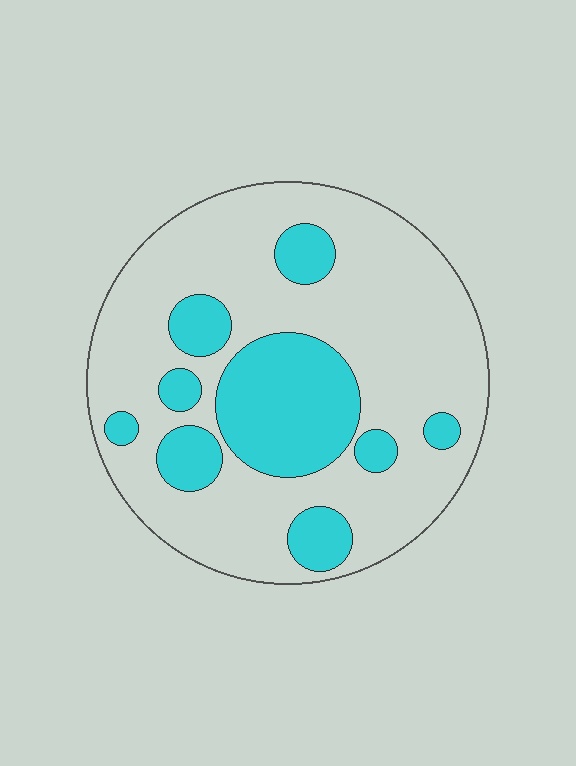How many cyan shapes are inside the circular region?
9.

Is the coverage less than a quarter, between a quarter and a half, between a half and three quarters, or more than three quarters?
Between a quarter and a half.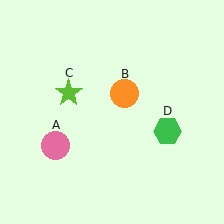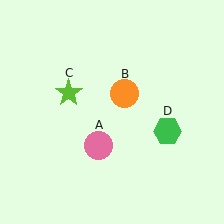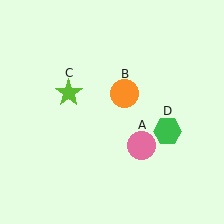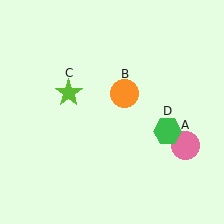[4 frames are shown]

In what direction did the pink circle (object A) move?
The pink circle (object A) moved right.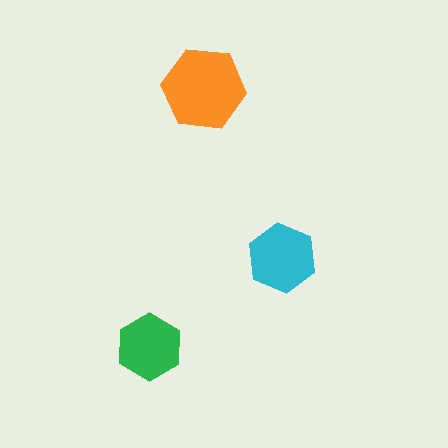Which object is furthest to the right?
The cyan hexagon is rightmost.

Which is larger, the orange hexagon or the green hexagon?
The orange one.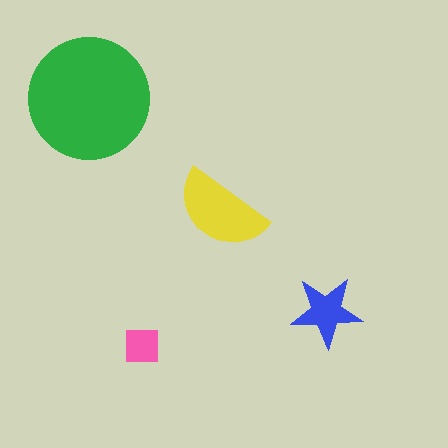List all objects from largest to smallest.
The green circle, the yellow semicircle, the blue star, the pink square.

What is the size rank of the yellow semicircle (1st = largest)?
2nd.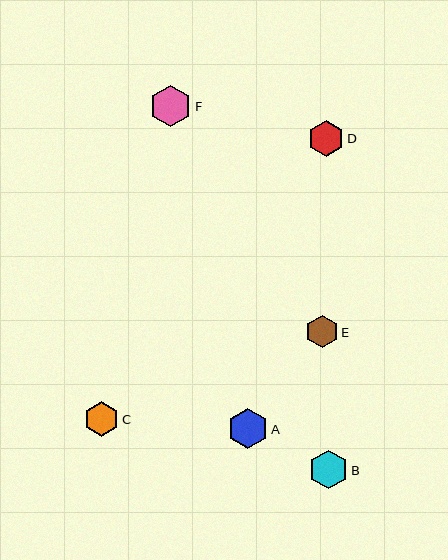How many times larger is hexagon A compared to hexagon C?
Hexagon A is approximately 1.2 times the size of hexagon C.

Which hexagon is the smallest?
Hexagon E is the smallest with a size of approximately 33 pixels.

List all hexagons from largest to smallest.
From largest to smallest: F, A, B, D, C, E.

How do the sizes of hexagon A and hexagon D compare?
Hexagon A and hexagon D are approximately the same size.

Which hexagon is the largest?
Hexagon F is the largest with a size of approximately 42 pixels.